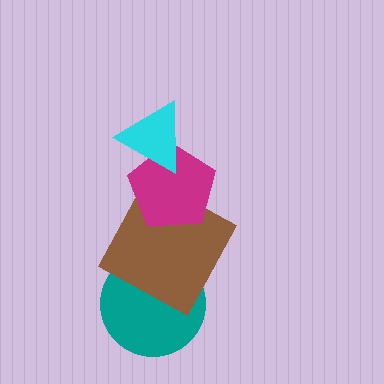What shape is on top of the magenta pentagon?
The cyan triangle is on top of the magenta pentagon.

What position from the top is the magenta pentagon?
The magenta pentagon is 2nd from the top.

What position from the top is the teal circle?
The teal circle is 4th from the top.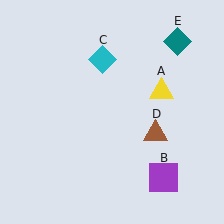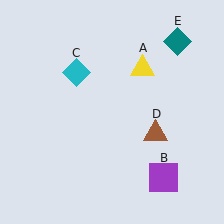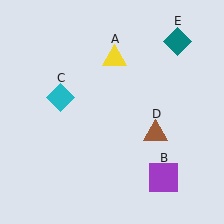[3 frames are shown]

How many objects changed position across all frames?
2 objects changed position: yellow triangle (object A), cyan diamond (object C).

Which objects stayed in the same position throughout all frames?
Purple square (object B) and brown triangle (object D) and teal diamond (object E) remained stationary.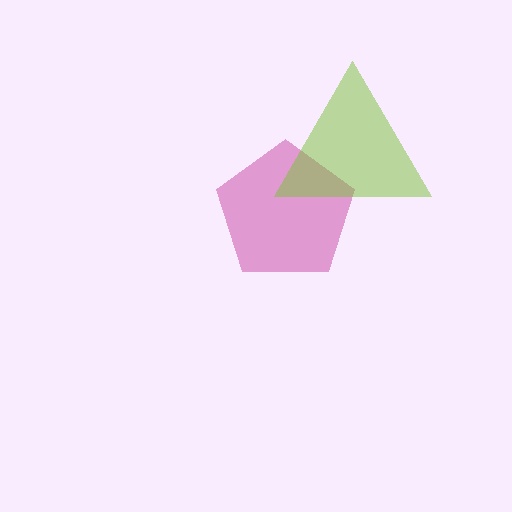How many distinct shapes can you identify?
There are 2 distinct shapes: a magenta pentagon, a lime triangle.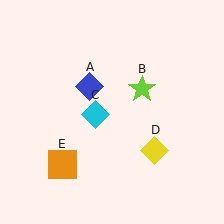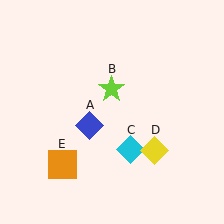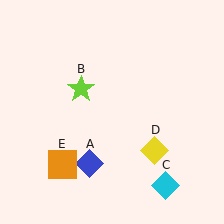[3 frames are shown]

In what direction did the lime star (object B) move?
The lime star (object B) moved left.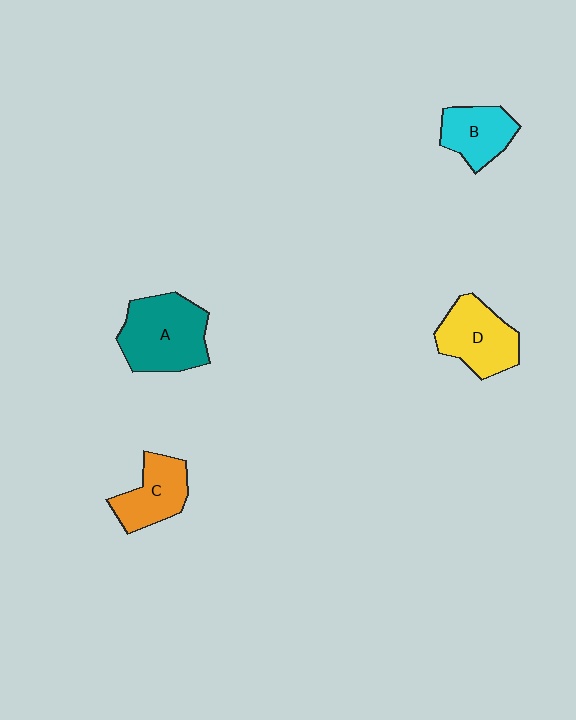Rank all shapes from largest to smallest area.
From largest to smallest: A (teal), D (yellow), C (orange), B (cyan).